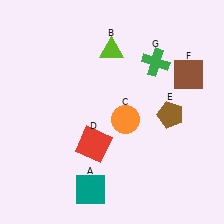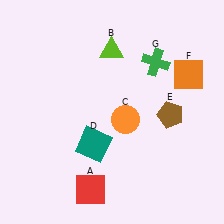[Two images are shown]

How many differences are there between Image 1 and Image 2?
There are 3 differences between the two images.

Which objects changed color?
A changed from teal to red. D changed from red to teal. F changed from brown to orange.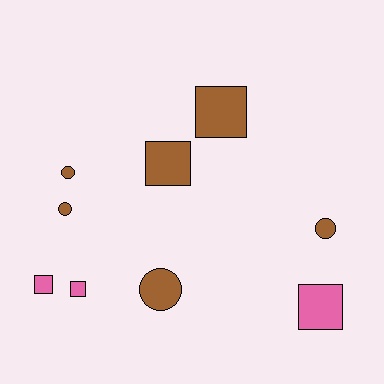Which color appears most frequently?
Brown, with 6 objects.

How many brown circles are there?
There are 4 brown circles.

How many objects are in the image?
There are 9 objects.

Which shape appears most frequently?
Square, with 5 objects.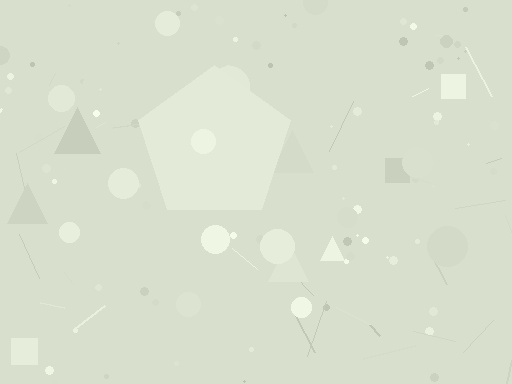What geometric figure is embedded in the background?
A pentagon is embedded in the background.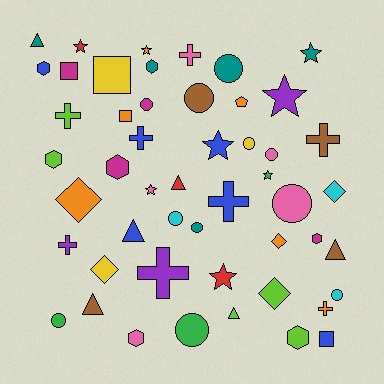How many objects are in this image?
There are 50 objects.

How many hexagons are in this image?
There are 7 hexagons.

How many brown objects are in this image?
There are 4 brown objects.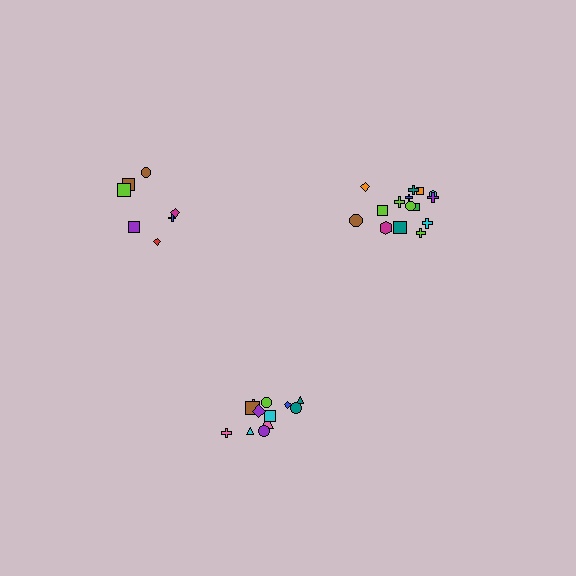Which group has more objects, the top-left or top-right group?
The top-right group.